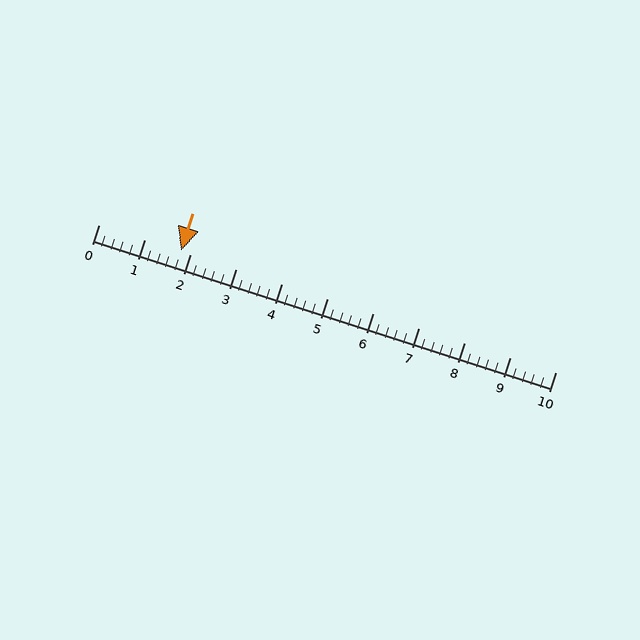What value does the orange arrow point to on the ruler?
The orange arrow points to approximately 1.8.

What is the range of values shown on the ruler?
The ruler shows values from 0 to 10.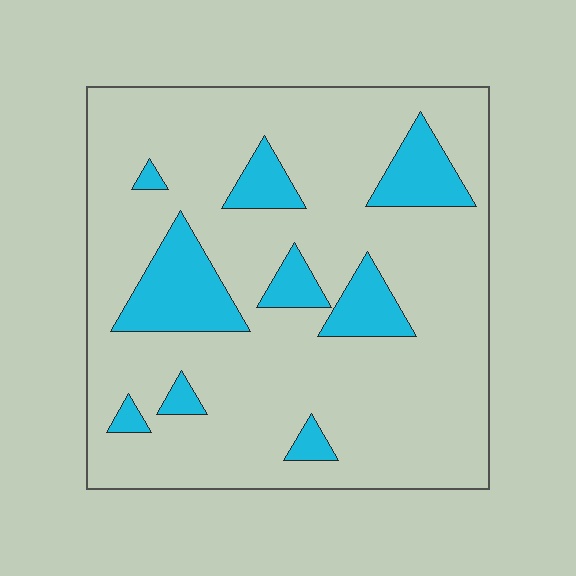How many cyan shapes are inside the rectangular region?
9.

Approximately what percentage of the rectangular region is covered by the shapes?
Approximately 15%.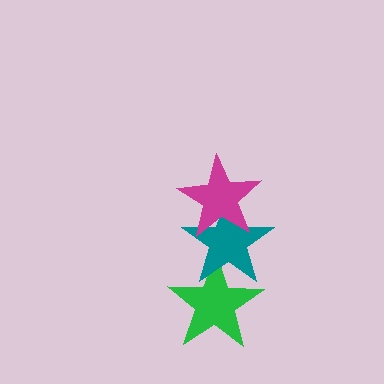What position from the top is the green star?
The green star is 3rd from the top.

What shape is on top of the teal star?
The magenta star is on top of the teal star.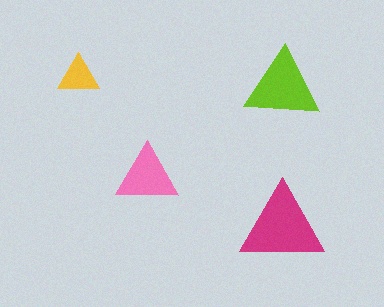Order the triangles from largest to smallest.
the magenta one, the lime one, the pink one, the yellow one.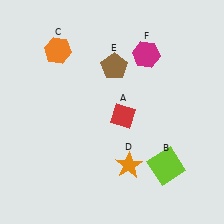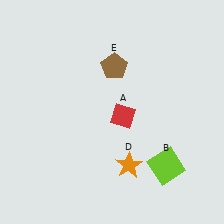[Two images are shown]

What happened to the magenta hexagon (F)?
The magenta hexagon (F) was removed in Image 2. It was in the top-right area of Image 1.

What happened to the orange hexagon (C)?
The orange hexagon (C) was removed in Image 2. It was in the top-left area of Image 1.